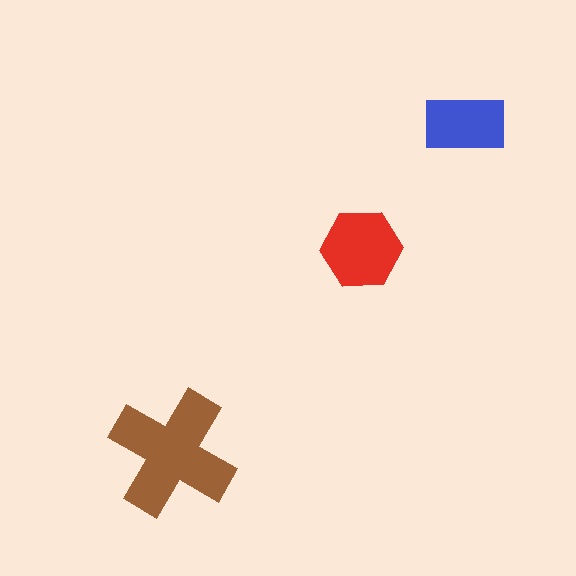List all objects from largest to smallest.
The brown cross, the red hexagon, the blue rectangle.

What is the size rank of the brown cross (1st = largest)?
1st.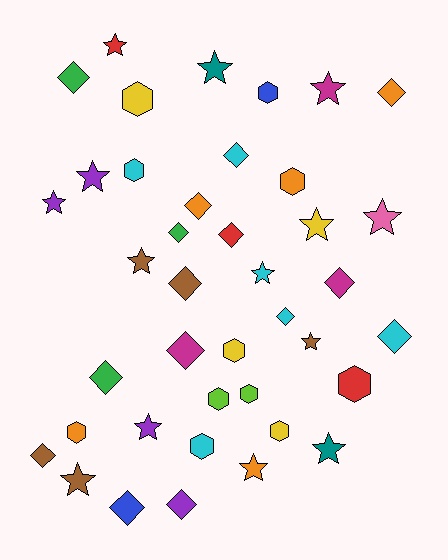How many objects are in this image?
There are 40 objects.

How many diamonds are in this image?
There are 15 diamonds.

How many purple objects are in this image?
There are 4 purple objects.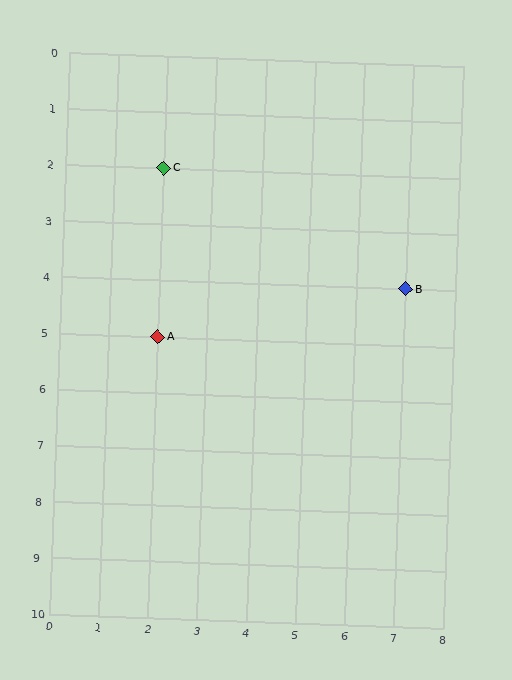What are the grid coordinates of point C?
Point C is at grid coordinates (2, 2).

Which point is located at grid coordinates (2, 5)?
Point A is at (2, 5).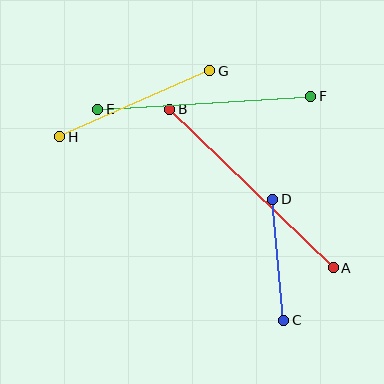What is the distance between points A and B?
The distance is approximately 228 pixels.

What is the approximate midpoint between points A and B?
The midpoint is at approximately (251, 189) pixels.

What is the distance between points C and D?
The distance is approximately 121 pixels.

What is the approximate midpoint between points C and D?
The midpoint is at approximately (278, 260) pixels.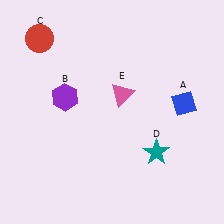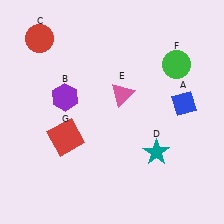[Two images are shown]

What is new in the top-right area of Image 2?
A green circle (F) was added in the top-right area of Image 2.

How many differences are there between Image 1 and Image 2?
There are 2 differences between the two images.